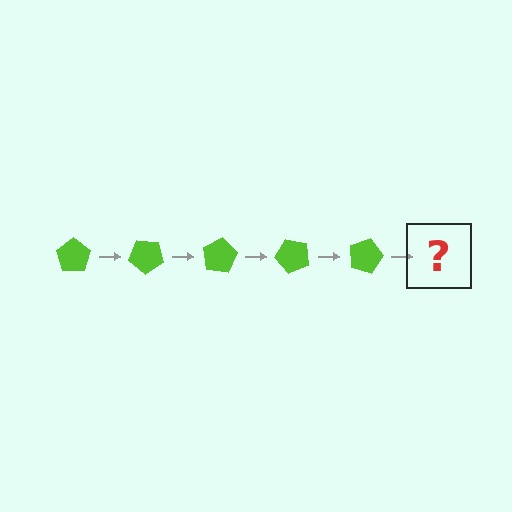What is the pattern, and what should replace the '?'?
The pattern is that the pentagon rotates 40 degrees each step. The '?' should be a lime pentagon rotated 200 degrees.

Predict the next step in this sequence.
The next step is a lime pentagon rotated 200 degrees.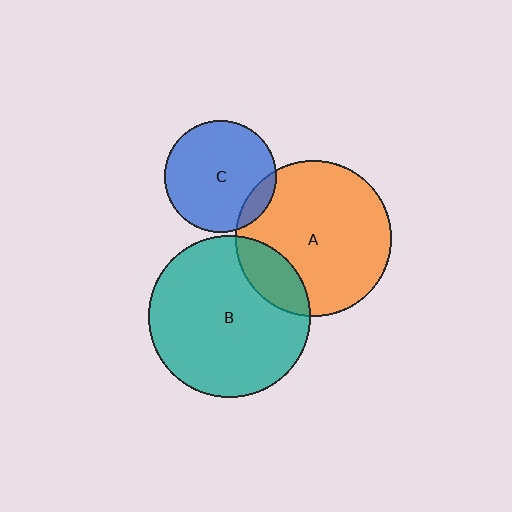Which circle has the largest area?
Circle B (teal).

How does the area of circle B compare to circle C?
Approximately 2.1 times.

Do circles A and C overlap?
Yes.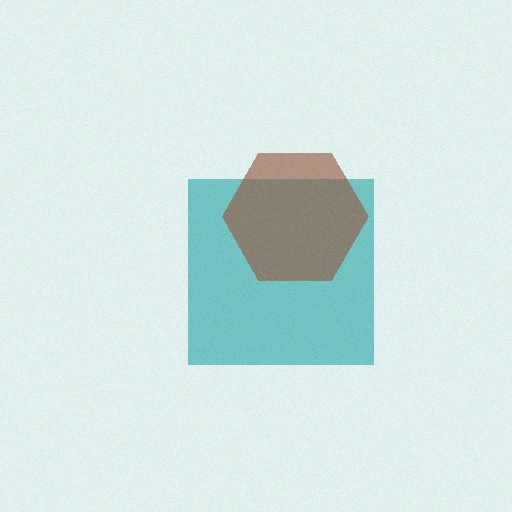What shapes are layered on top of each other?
The layered shapes are: a teal square, a brown hexagon.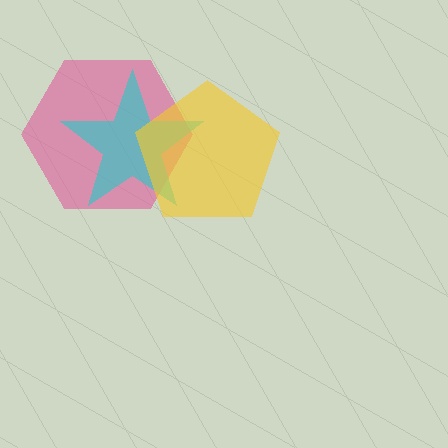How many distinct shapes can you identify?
There are 3 distinct shapes: a pink hexagon, a cyan star, a yellow pentagon.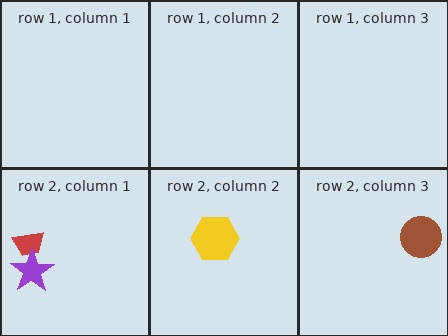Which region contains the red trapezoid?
The row 2, column 1 region.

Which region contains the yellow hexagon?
The row 2, column 2 region.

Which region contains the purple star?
The row 2, column 1 region.